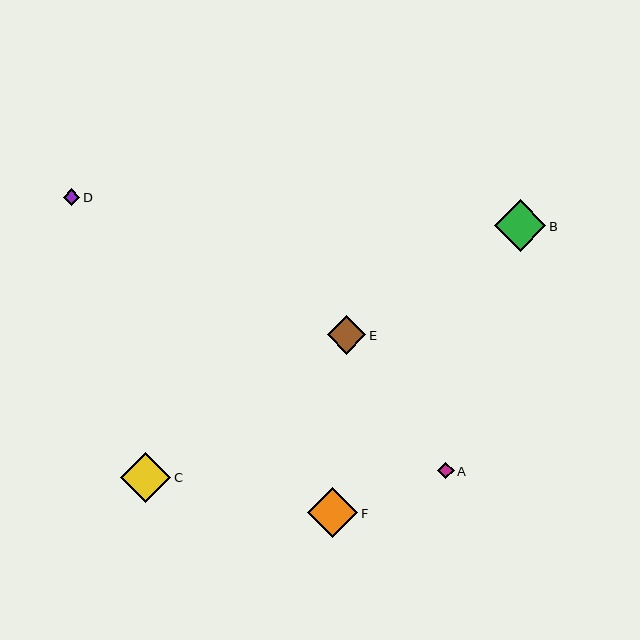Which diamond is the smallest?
Diamond A is the smallest with a size of approximately 17 pixels.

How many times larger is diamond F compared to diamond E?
Diamond F is approximately 1.3 times the size of diamond E.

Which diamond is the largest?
Diamond B is the largest with a size of approximately 51 pixels.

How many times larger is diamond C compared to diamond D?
Diamond C is approximately 3.0 times the size of diamond D.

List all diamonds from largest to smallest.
From largest to smallest: B, F, C, E, D, A.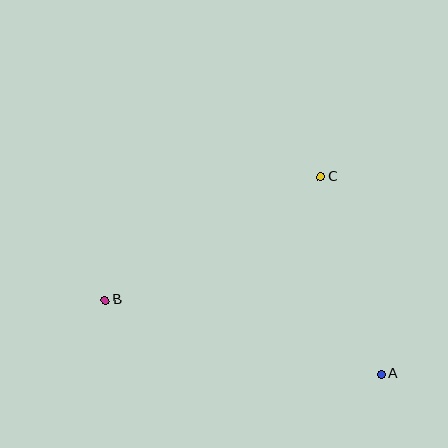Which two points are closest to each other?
Points A and C are closest to each other.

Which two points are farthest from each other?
Points A and B are farthest from each other.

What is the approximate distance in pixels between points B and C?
The distance between B and C is approximately 248 pixels.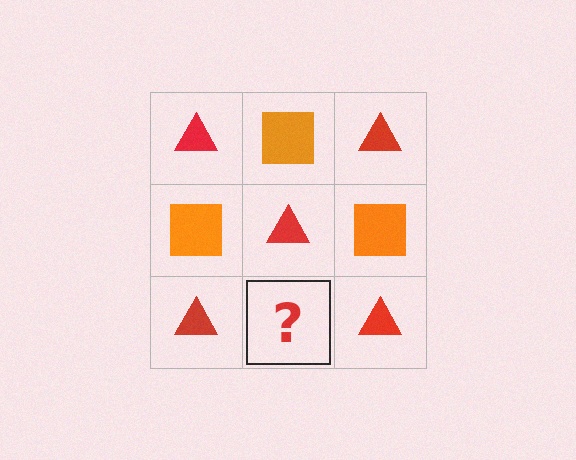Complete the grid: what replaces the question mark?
The question mark should be replaced with an orange square.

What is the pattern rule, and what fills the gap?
The rule is that it alternates red triangle and orange square in a checkerboard pattern. The gap should be filled with an orange square.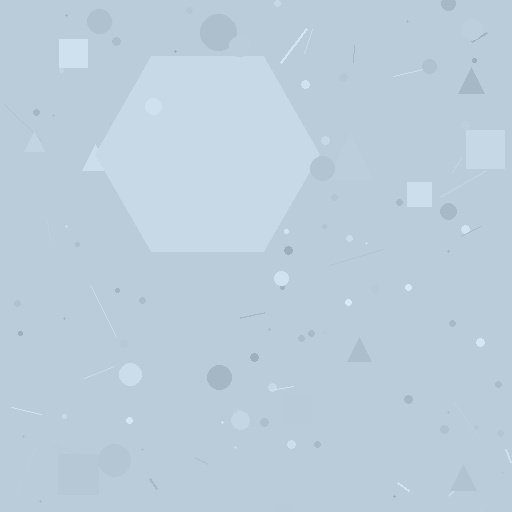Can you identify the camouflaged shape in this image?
The camouflaged shape is a hexagon.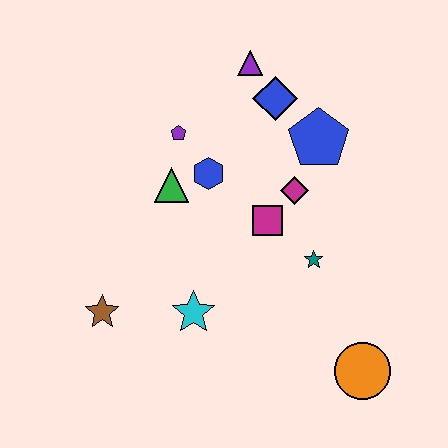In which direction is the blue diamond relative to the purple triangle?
The blue diamond is below the purple triangle.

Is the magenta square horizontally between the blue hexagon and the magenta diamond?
Yes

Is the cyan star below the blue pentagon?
Yes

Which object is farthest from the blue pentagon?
The brown star is farthest from the blue pentagon.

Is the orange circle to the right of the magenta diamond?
Yes